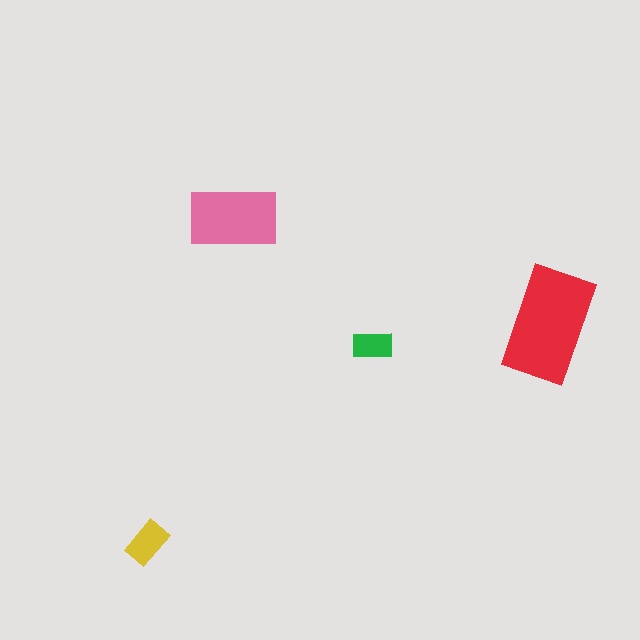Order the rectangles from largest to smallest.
the red one, the pink one, the yellow one, the green one.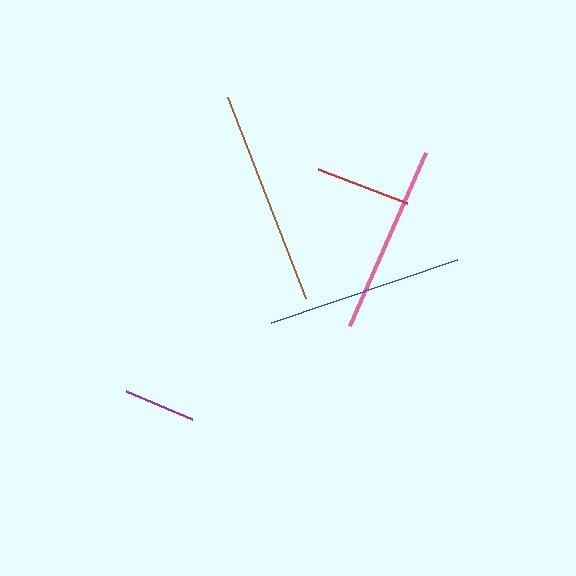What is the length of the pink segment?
The pink segment is approximately 190 pixels long.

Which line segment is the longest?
The brown line is the longest at approximately 215 pixels.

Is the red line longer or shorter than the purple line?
The red line is longer than the purple line.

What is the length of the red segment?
The red segment is approximately 95 pixels long.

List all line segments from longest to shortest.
From longest to shortest: brown, blue, pink, red, purple.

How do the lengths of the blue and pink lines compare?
The blue and pink lines are approximately the same length.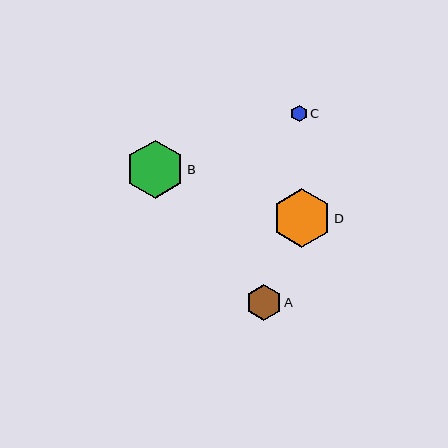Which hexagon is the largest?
Hexagon B is the largest with a size of approximately 59 pixels.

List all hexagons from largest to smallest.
From largest to smallest: B, D, A, C.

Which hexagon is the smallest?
Hexagon C is the smallest with a size of approximately 17 pixels.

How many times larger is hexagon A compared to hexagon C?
Hexagon A is approximately 2.1 times the size of hexagon C.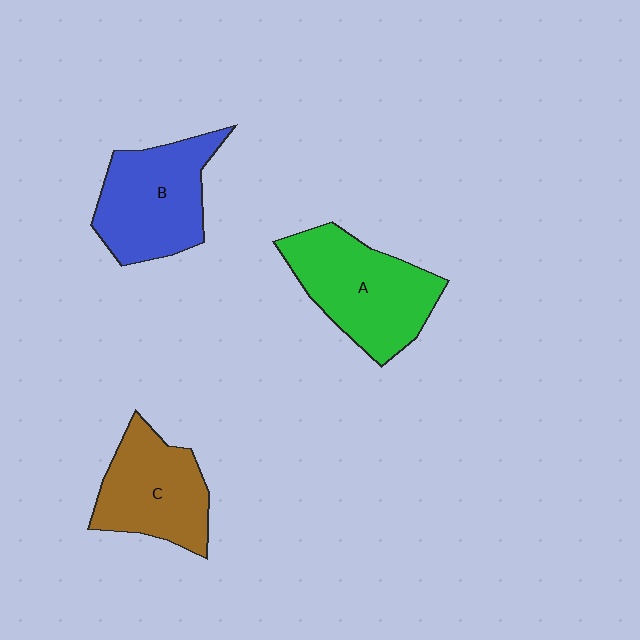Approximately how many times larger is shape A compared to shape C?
Approximately 1.2 times.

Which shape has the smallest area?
Shape C (brown).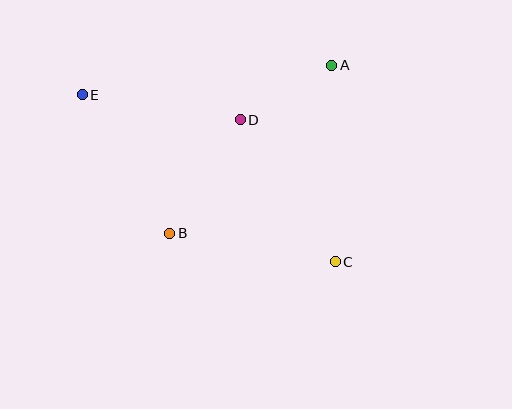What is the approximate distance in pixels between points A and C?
The distance between A and C is approximately 196 pixels.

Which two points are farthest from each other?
Points C and E are farthest from each other.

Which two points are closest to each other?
Points A and D are closest to each other.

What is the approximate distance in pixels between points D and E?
The distance between D and E is approximately 160 pixels.